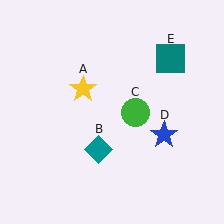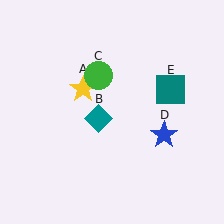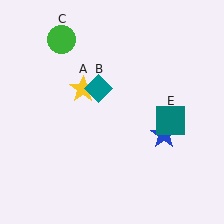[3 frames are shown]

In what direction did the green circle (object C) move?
The green circle (object C) moved up and to the left.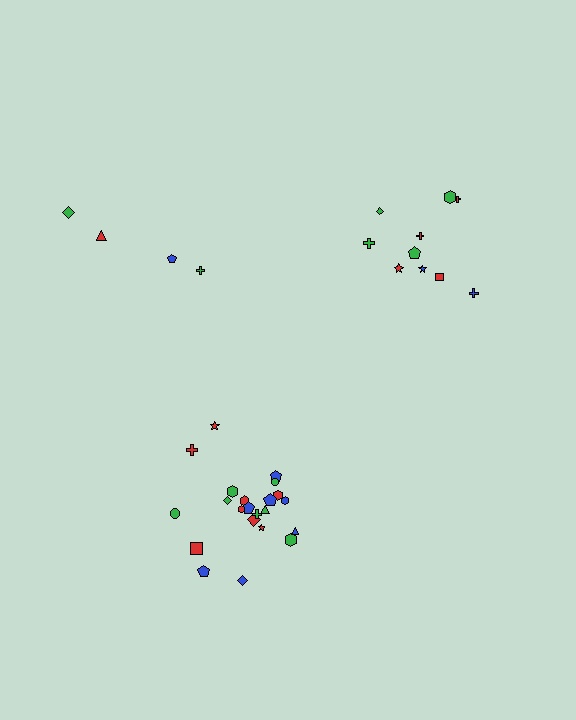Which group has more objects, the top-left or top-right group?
The top-right group.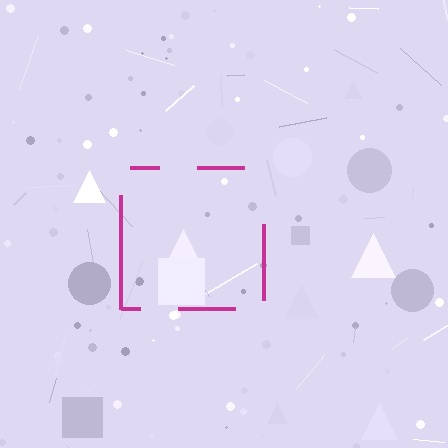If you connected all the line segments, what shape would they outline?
They would outline a square.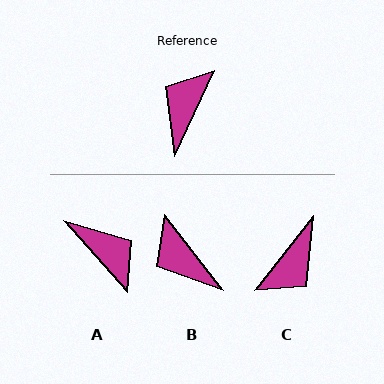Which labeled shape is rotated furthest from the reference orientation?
C, about 167 degrees away.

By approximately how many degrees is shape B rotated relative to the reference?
Approximately 63 degrees counter-clockwise.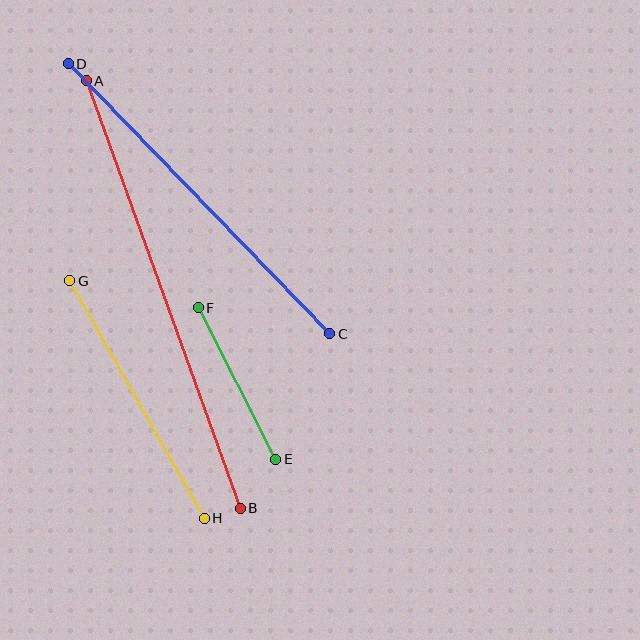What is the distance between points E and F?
The distance is approximately 170 pixels.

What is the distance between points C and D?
The distance is approximately 376 pixels.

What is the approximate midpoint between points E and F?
The midpoint is at approximately (237, 384) pixels.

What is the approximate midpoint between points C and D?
The midpoint is at approximately (199, 199) pixels.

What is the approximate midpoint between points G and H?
The midpoint is at approximately (137, 399) pixels.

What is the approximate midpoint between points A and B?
The midpoint is at approximately (163, 295) pixels.